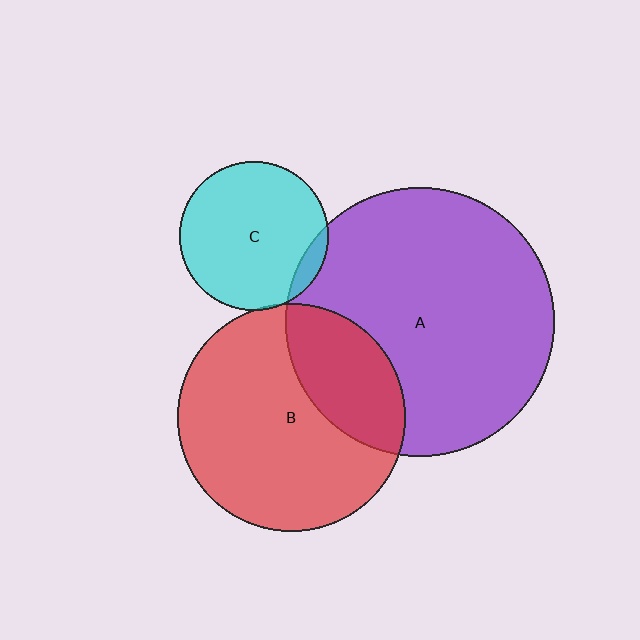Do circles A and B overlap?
Yes.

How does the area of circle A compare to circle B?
Approximately 1.4 times.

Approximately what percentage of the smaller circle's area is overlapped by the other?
Approximately 30%.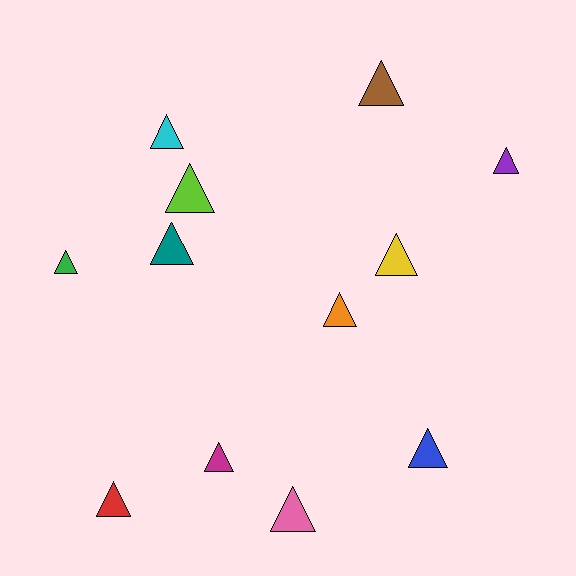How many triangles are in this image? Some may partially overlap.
There are 12 triangles.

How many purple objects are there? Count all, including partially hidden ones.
There is 1 purple object.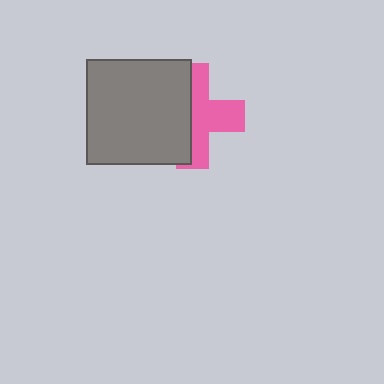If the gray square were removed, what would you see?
You would see the complete pink cross.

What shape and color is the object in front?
The object in front is a gray square.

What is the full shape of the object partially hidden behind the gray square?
The partially hidden object is a pink cross.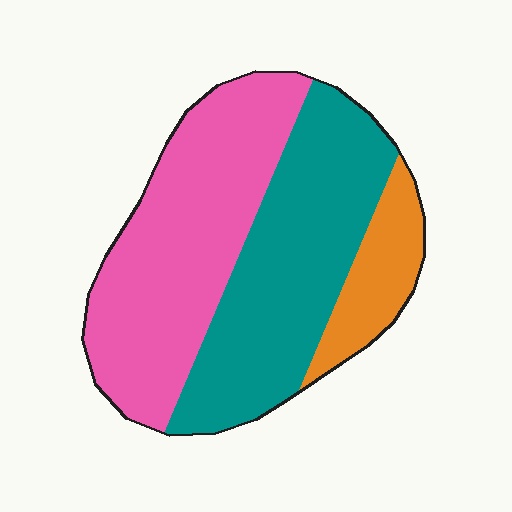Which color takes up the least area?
Orange, at roughly 15%.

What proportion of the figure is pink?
Pink takes up between a third and a half of the figure.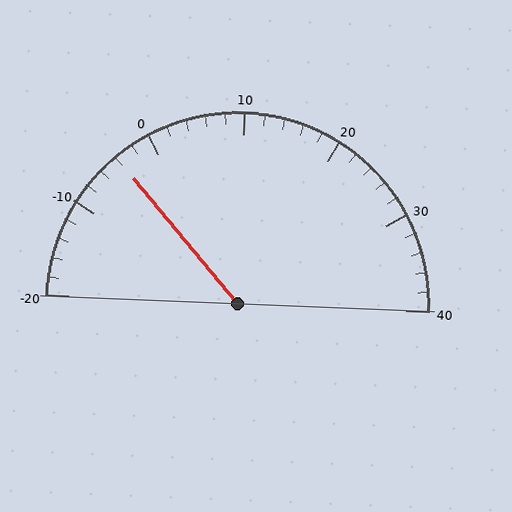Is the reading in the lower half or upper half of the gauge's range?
The reading is in the lower half of the range (-20 to 40).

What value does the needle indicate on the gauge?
The needle indicates approximately -4.